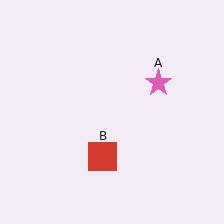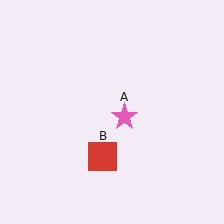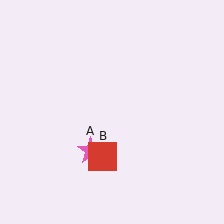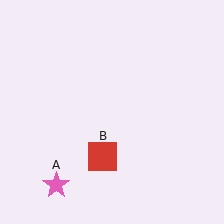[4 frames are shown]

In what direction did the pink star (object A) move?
The pink star (object A) moved down and to the left.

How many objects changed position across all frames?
1 object changed position: pink star (object A).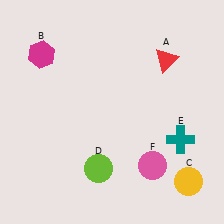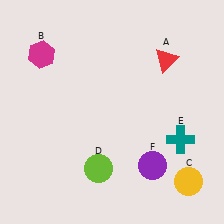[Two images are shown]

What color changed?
The circle (F) changed from pink in Image 1 to purple in Image 2.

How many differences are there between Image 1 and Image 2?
There is 1 difference between the two images.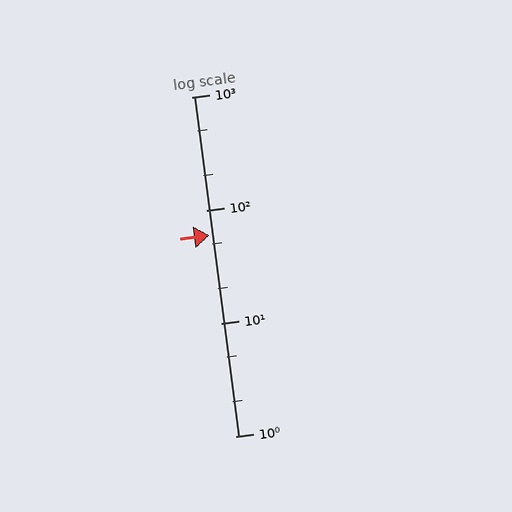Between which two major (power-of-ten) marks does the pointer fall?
The pointer is between 10 and 100.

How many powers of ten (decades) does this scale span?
The scale spans 3 decades, from 1 to 1000.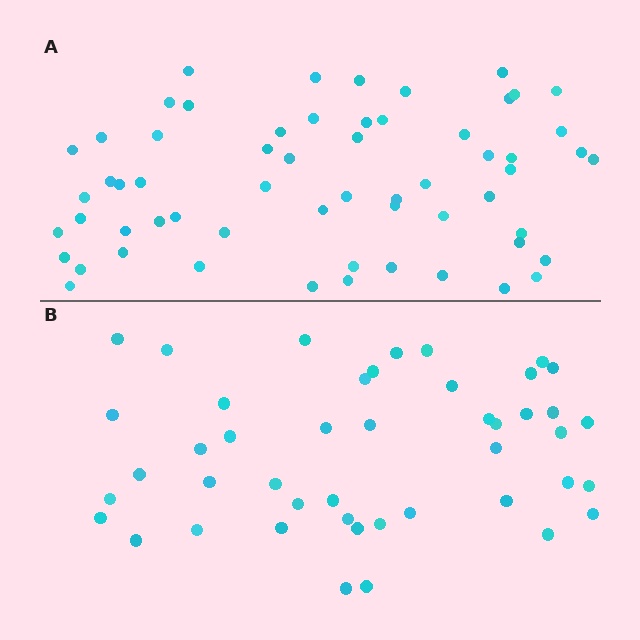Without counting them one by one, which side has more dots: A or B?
Region A (the top region) has more dots.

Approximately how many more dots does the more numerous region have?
Region A has approximately 15 more dots than region B.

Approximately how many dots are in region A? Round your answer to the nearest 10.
About 60 dots.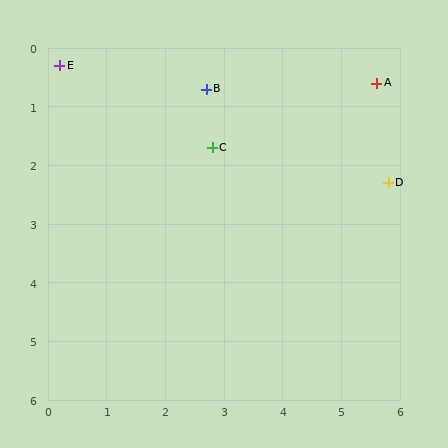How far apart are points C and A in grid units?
Points C and A are about 3.0 grid units apart.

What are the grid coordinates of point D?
Point D is at approximately (5.8, 2.3).